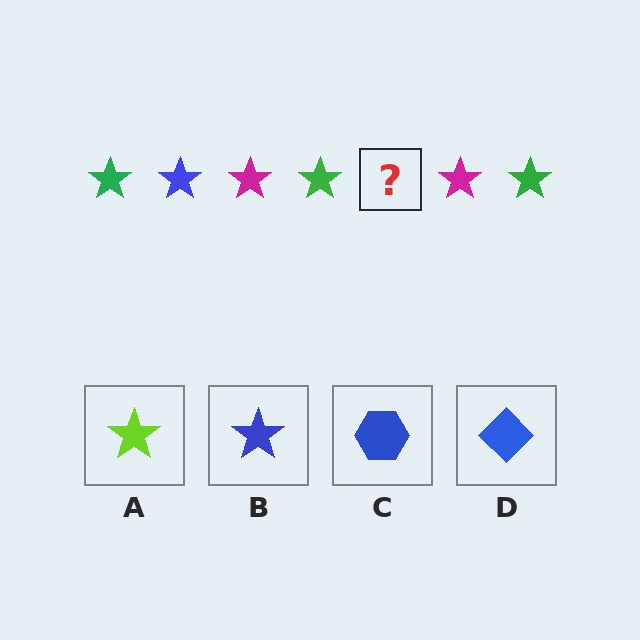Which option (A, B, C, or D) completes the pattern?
B.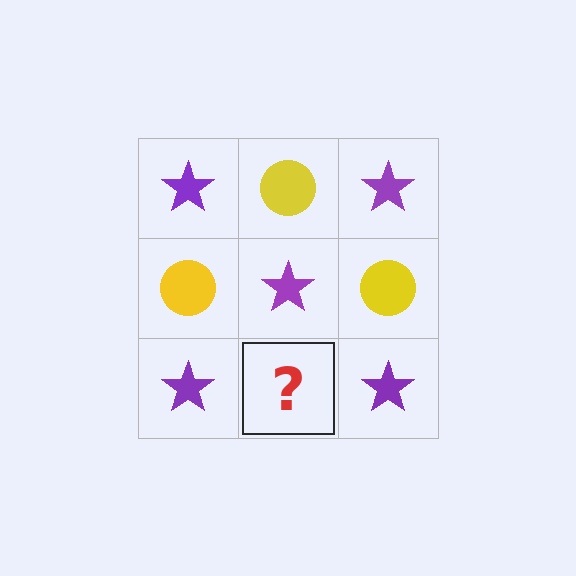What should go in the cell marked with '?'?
The missing cell should contain a yellow circle.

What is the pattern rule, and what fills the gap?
The rule is that it alternates purple star and yellow circle in a checkerboard pattern. The gap should be filled with a yellow circle.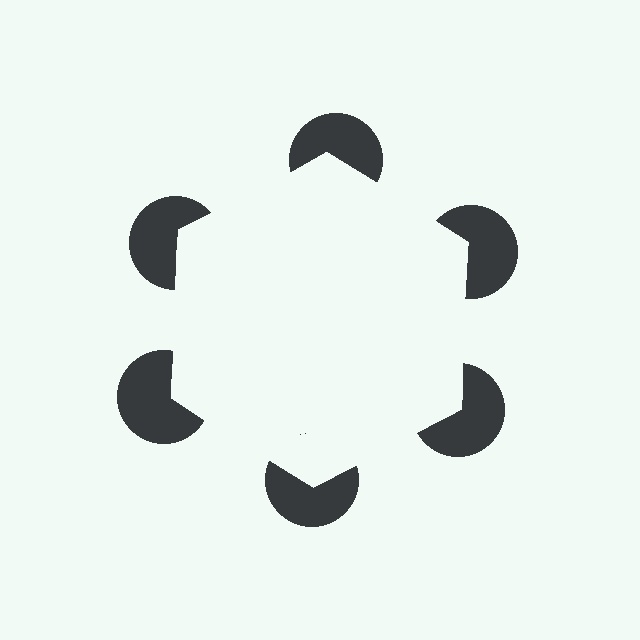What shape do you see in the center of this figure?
An illusory hexagon — its edges are inferred from the aligned wedge cuts in the pac-man discs, not physically drawn.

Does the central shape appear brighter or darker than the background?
It typically appears slightly brighter than the background, even though no actual brightness change is drawn.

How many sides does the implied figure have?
6 sides.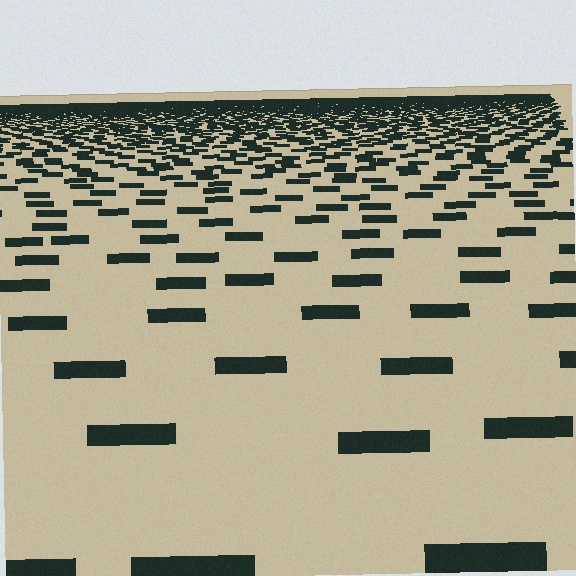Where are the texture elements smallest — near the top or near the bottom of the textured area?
Near the top.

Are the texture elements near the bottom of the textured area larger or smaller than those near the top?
Larger. Near the bottom, elements are closer to the viewer and appear at a bigger on-screen size.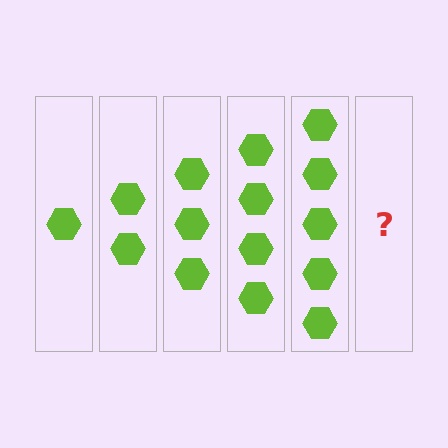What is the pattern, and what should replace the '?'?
The pattern is that each step adds one more hexagon. The '?' should be 6 hexagons.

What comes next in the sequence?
The next element should be 6 hexagons.